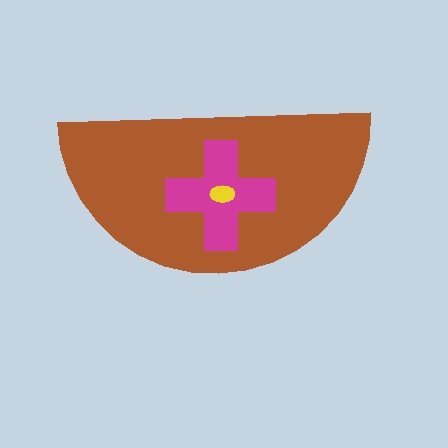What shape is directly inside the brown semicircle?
The magenta cross.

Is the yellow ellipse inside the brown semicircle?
Yes.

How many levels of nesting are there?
3.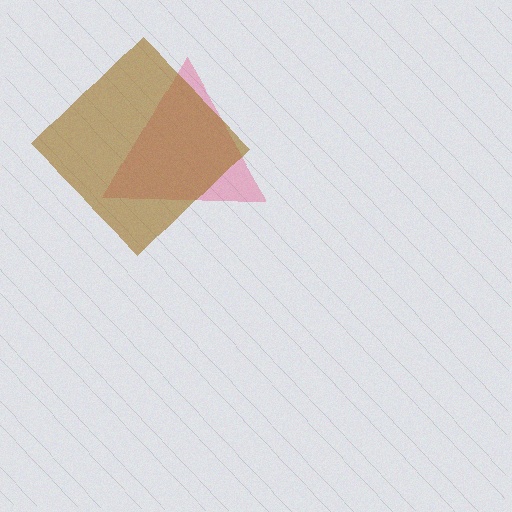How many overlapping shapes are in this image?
There are 2 overlapping shapes in the image.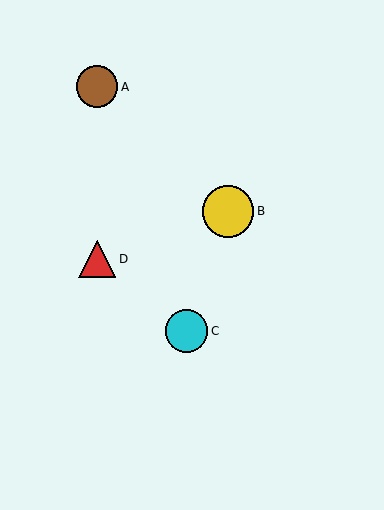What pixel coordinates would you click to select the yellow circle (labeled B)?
Click at (228, 211) to select the yellow circle B.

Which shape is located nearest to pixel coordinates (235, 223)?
The yellow circle (labeled B) at (228, 211) is nearest to that location.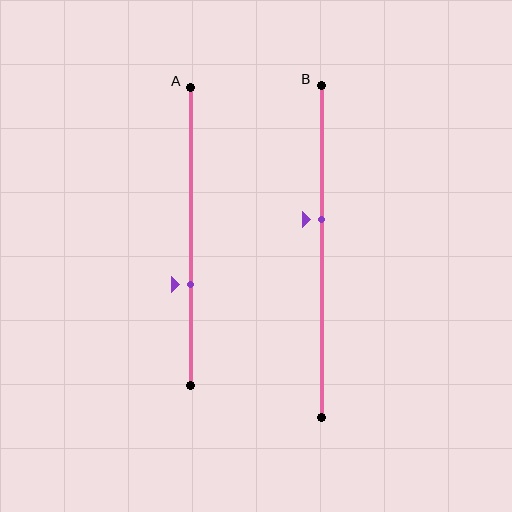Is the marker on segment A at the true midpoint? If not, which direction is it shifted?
No, the marker on segment A is shifted downward by about 16% of the segment length.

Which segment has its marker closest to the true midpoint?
Segment B has its marker closest to the true midpoint.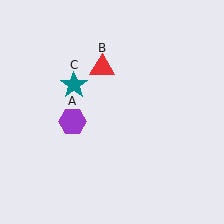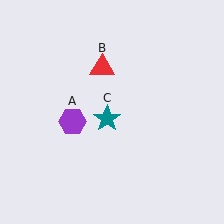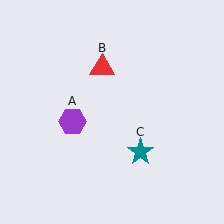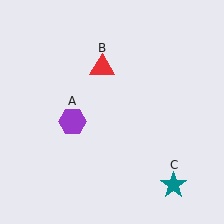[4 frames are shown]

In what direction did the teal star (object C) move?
The teal star (object C) moved down and to the right.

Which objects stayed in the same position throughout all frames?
Purple hexagon (object A) and red triangle (object B) remained stationary.